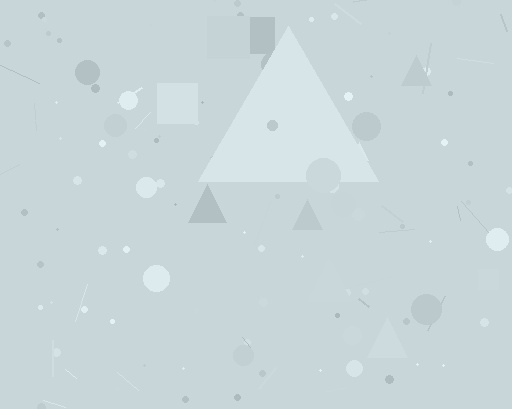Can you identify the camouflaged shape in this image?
The camouflaged shape is a triangle.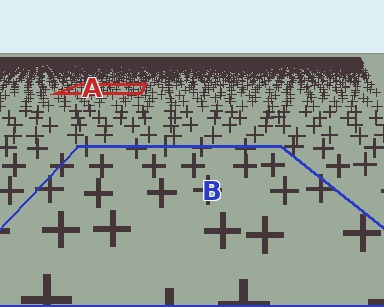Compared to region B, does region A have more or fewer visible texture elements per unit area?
Region A has more texture elements per unit area — they are packed more densely because it is farther away.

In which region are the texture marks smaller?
The texture marks are smaller in region A, because it is farther away.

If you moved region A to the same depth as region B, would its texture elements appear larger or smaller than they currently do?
They would appear larger. At a closer depth, the same texture elements are projected at a bigger on-screen size.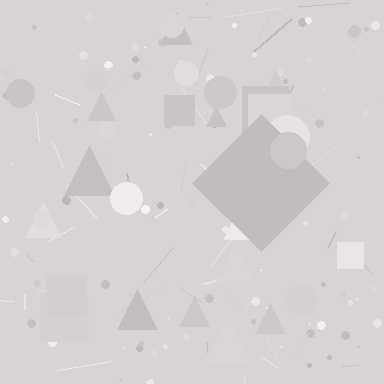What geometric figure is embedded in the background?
A diamond is embedded in the background.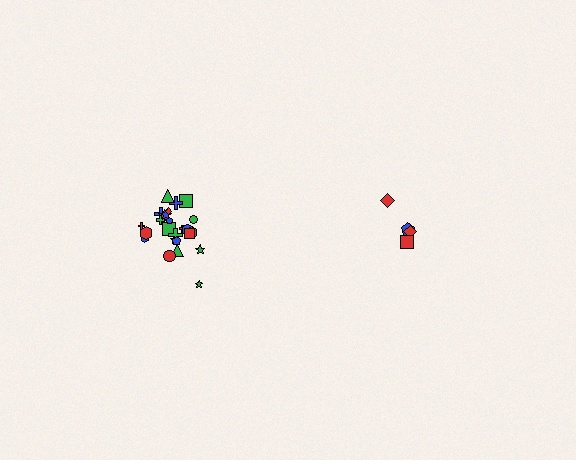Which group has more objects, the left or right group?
The left group.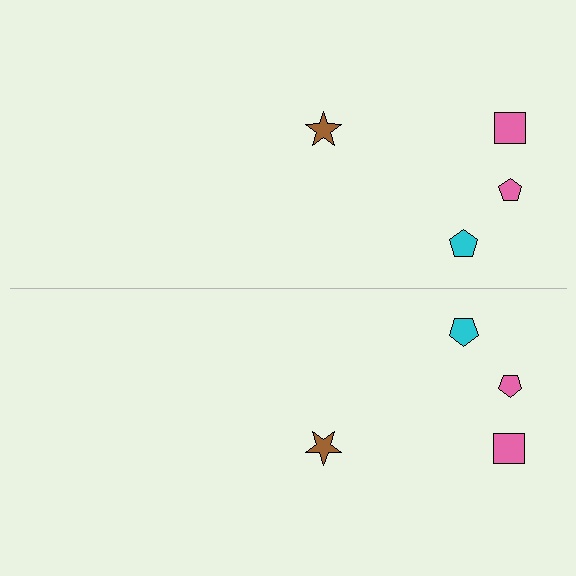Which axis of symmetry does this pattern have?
The pattern has a horizontal axis of symmetry running through the center of the image.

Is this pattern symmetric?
Yes, this pattern has bilateral (reflection) symmetry.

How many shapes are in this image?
There are 8 shapes in this image.